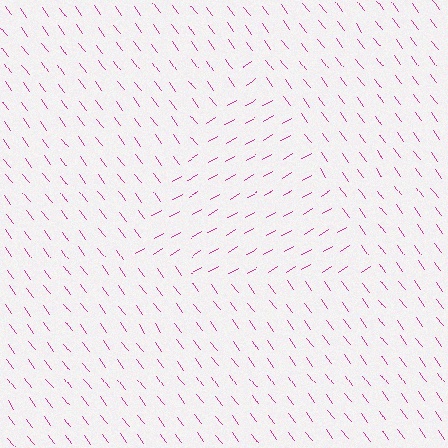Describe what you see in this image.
The image is filled with small magenta line segments. A triangle region in the image has lines oriented differently from the surrounding lines, creating a visible texture boundary.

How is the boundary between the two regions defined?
The boundary is defined purely by a change in line orientation (approximately 84 degrees difference). All lines are the same color and thickness.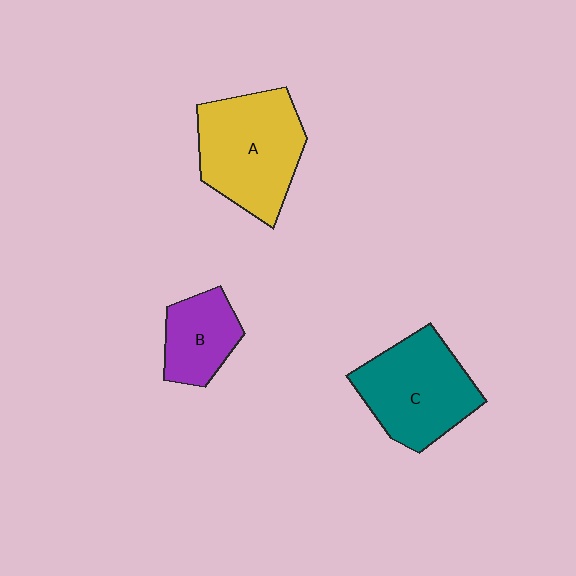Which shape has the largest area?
Shape A (yellow).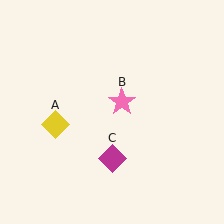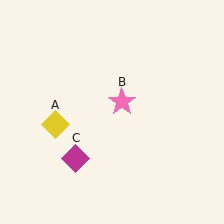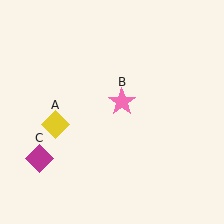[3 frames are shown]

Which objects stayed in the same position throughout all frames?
Yellow diamond (object A) and pink star (object B) remained stationary.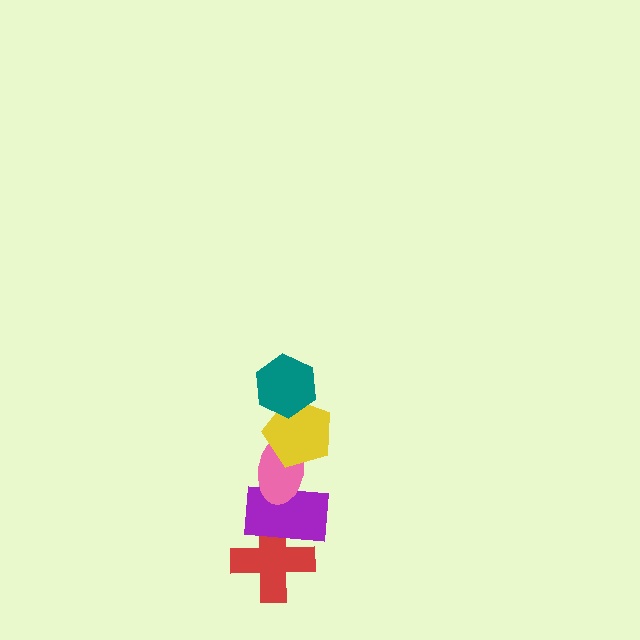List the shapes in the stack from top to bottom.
From top to bottom: the teal hexagon, the yellow pentagon, the pink ellipse, the purple rectangle, the red cross.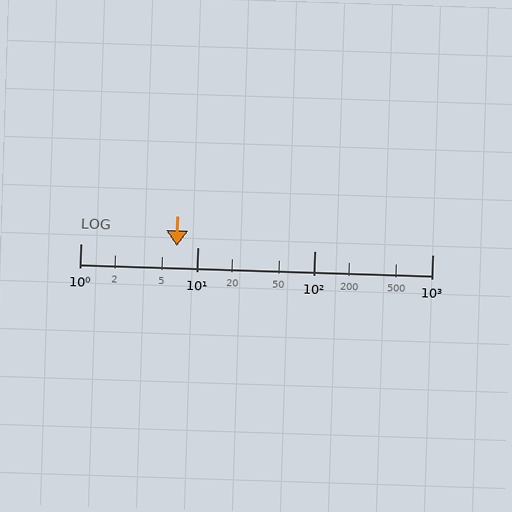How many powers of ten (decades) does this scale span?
The scale spans 3 decades, from 1 to 1000.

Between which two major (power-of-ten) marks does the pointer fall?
The pointer is between 1 and 10.